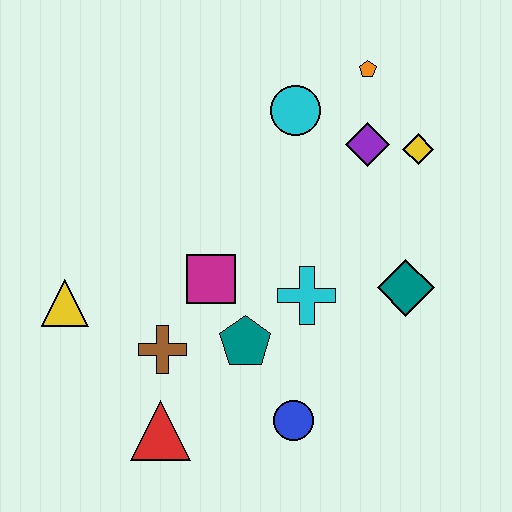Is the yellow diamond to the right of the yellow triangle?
Yes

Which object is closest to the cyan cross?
The teal pentagon is closest to the cyan cross.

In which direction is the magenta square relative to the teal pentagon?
The magenta square is above the teal pentagon.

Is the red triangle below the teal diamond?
Yes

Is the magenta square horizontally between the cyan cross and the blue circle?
No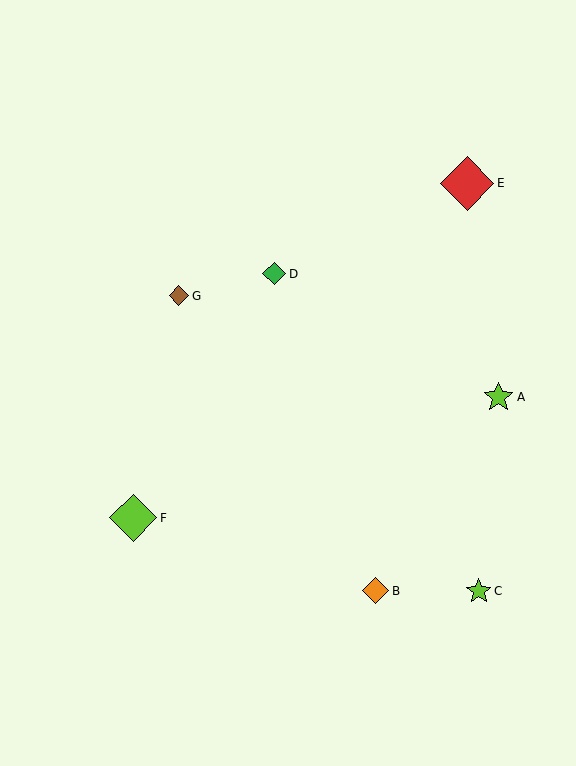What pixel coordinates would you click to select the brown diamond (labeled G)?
Click at (179, 296) to select the brown diamond G.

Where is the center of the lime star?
The center of the lime star is at (499, 397).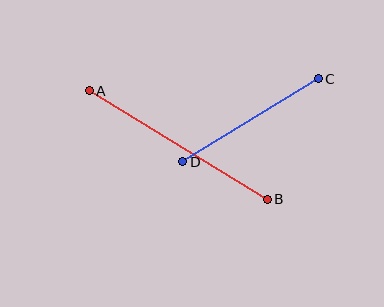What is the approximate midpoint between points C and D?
The midpoint is at approximately (250, 120) pixels.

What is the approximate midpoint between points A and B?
The midpoint is at approximately (178, 145) pixels.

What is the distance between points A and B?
The distance is approximately 208 pixels.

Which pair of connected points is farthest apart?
Points A and B are farthest apart.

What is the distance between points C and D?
The distance is approximately 159 pixels.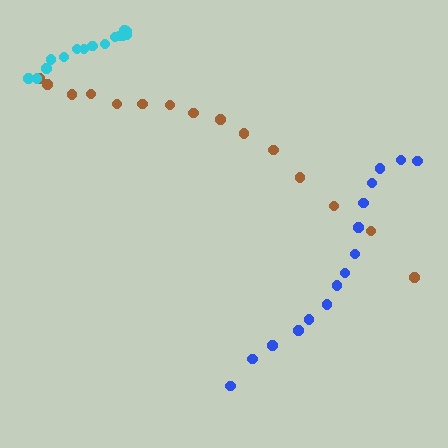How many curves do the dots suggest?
There are 3 distinct paths.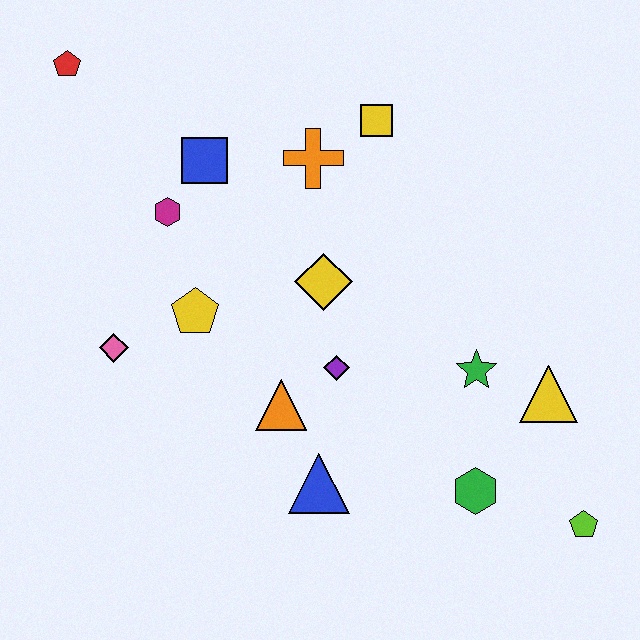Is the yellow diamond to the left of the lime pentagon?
Yes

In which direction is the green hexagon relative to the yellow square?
The green hexagon is below the yellow square.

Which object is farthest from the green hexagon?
The red pentagon is farthest from the green hexagon.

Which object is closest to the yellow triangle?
The green star is closest to the yellow triangle.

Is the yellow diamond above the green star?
Yes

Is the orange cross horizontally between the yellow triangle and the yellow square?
No